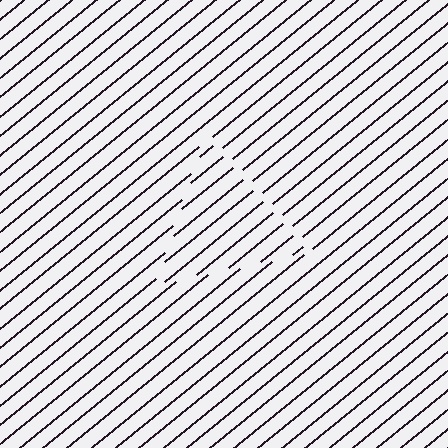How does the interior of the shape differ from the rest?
The interior of the shape contains the same grating, shifted by half a period — the contour is defined by the phase discontinuity where line-ends from the inner and outer gratings abut.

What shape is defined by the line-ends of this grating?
An illusory triangle. The interior of the shape contains the same grating, shifted by half a period — the contour is defined by the phase discontinuity where line-ends from the inner and outer gratings abut.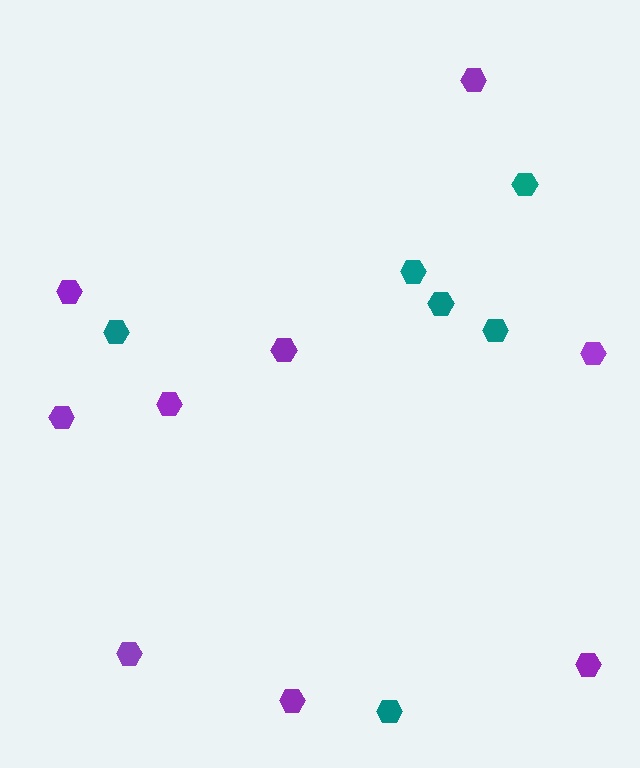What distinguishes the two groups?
There are 2 groups: one group of teal hexagons (6) and one group of purple hexagons (9).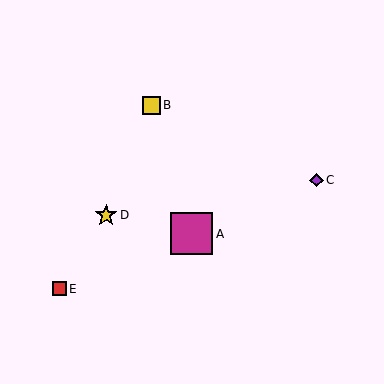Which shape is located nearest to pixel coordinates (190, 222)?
The magenta square (labeled A) at (191, 234) is nearest to that location.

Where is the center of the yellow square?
The center of the yellow square is at (151, 105).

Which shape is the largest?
The magenta square (labeled A) is the largest.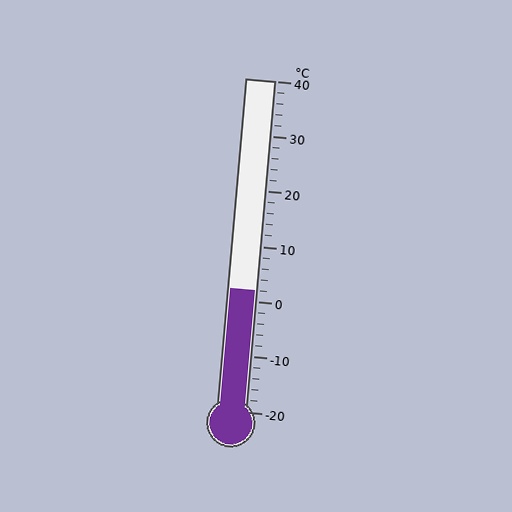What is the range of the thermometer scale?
The thermometer scale ranges from -20°C to 40°C.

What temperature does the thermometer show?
The thermometer shows approximately 2°C.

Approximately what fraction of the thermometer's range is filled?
The thermometer is filled to approximately 35% of its range.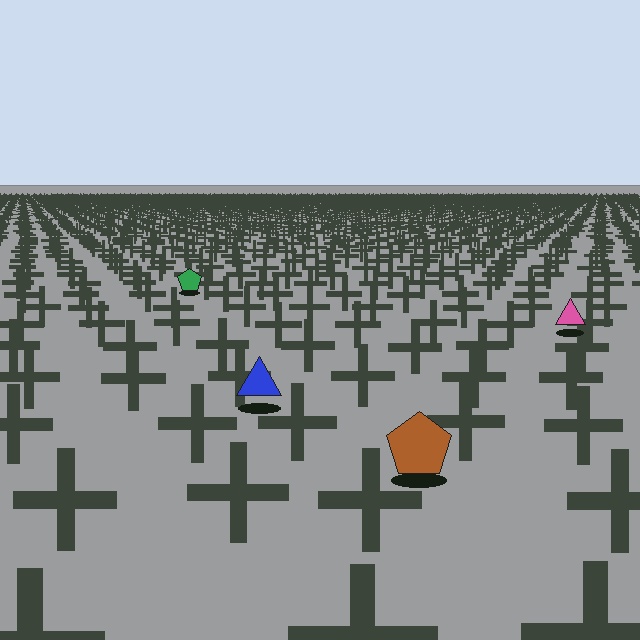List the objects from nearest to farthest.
From nearest to farthest: the brown pentagon, the blue triangle, the pink triangle, the green pentagon.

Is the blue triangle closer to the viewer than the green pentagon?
Yes. The blue triangle is closer — you can tell from the texture gradient: the ground texture is coarser near it.